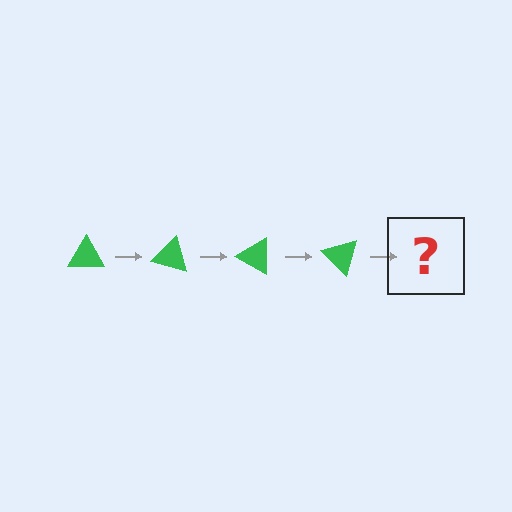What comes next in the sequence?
The next element should be a green triangle rotated 60 degrees.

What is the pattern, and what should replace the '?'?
The pattern is that the triangle rotates 15 degrees each step. The '?' should be a green triangle rotated 60 degrees.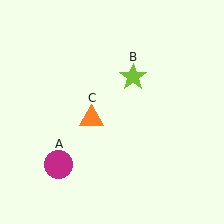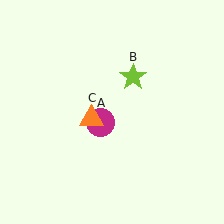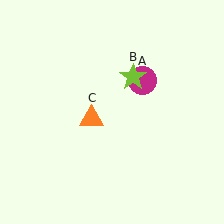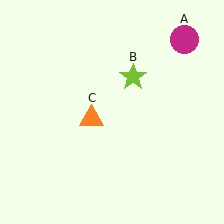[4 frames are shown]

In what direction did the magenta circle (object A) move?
The magenta circle (object A) moved up and to the right.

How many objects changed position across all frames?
1 object changed position: magenta circle (object A).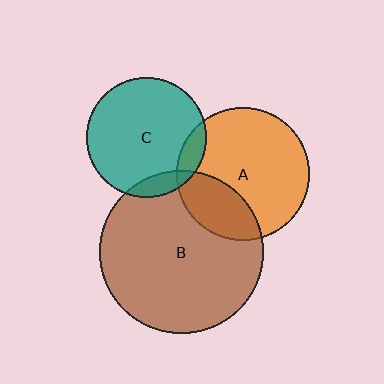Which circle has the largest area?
Circle B (brown).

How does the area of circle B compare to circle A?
Approximately 1.5 times.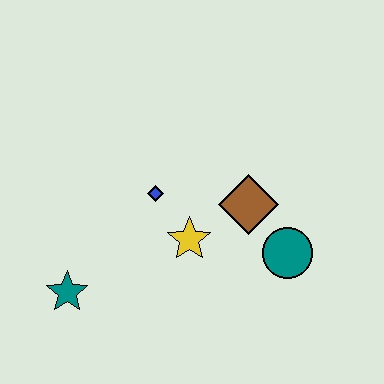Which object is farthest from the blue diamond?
The teal circle is farthest from the blue diamond.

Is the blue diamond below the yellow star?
No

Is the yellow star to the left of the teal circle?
Yes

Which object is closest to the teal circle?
The brown diamond is closest to the teal circle.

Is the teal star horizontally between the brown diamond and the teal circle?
No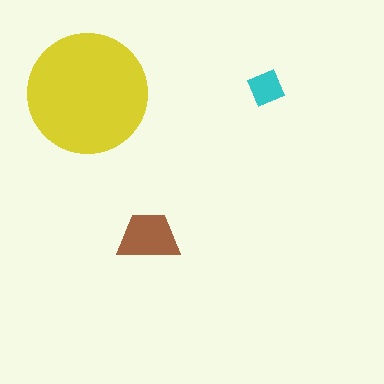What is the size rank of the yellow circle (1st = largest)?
1st.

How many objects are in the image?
There are 3 objects in the image.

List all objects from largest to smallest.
The yellow circle, the brown trapezoid, the cyan square.